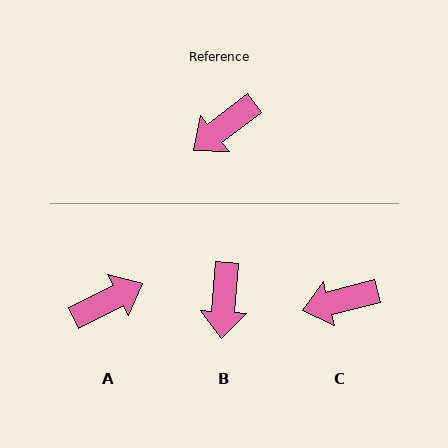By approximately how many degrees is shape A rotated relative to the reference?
Approximately 169 degrees counter-clockwise.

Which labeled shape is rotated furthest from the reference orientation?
A, about 169 degrees away.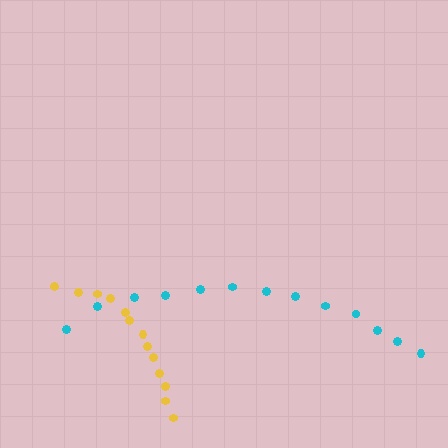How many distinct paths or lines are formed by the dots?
There are 2 distinct paths.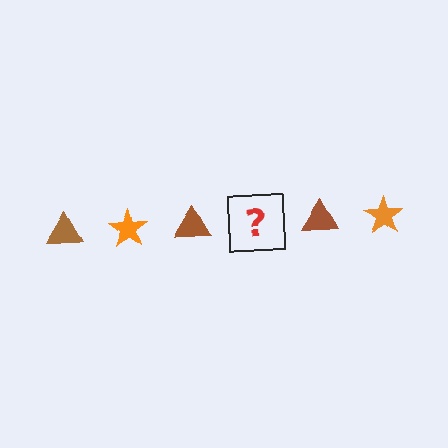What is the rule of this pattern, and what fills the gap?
The rule is that the pattern alternates between brown triangle and orange star. The gap should be filled with an orange star.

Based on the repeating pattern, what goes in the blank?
The blank should be an orange star.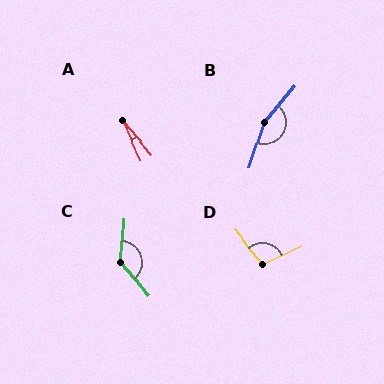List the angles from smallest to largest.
A (16°), D (105°), C (135°), B (158°).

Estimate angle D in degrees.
Approximately 105 degrees.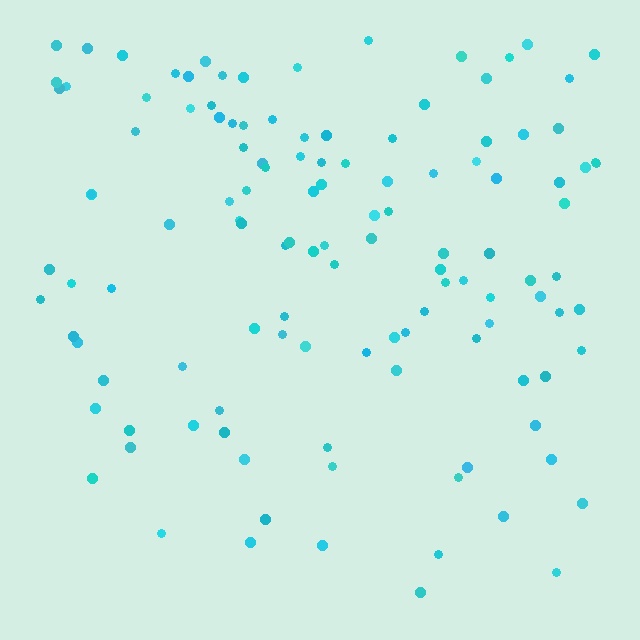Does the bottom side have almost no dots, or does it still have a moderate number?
Still a moderate number, just noticeably fewer than the top.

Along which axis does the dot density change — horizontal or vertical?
Vertical.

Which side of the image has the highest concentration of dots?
The top.